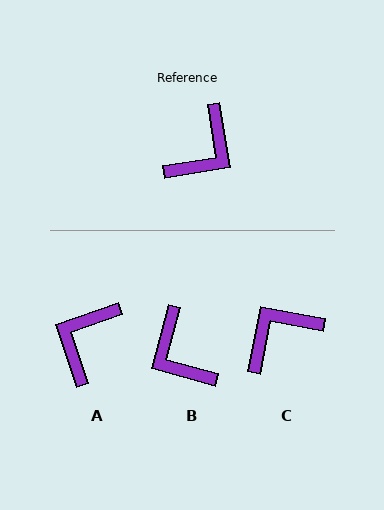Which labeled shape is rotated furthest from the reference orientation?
A, about 170 degrees away.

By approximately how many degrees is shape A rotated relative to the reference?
Approximately 170 degrees clockwise.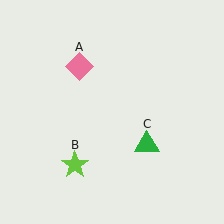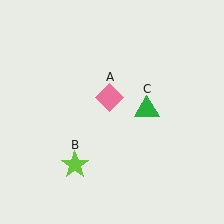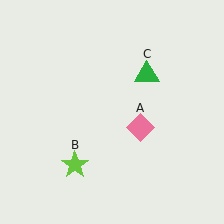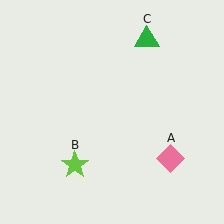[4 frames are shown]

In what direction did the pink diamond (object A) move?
The pink diamond (object A) moved down and to the right.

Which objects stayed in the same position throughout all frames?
Lime star (object B) remained stationary.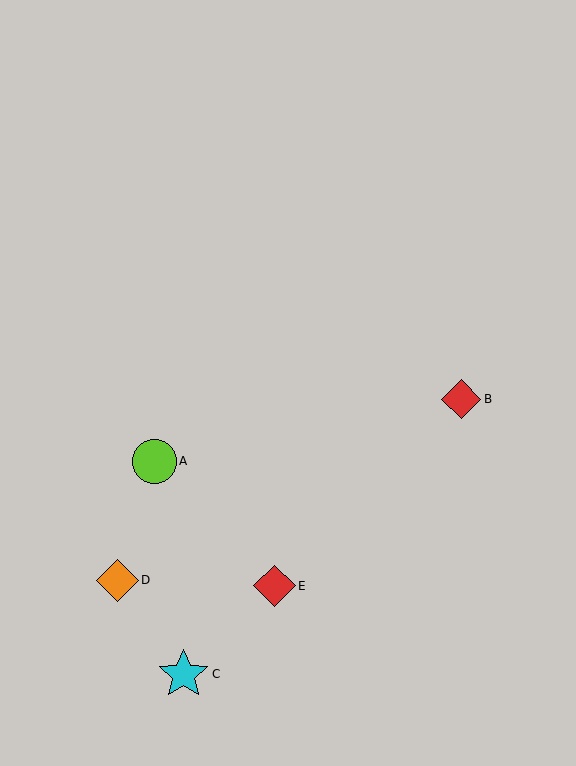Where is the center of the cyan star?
The center of the cyan star is at (184, 674).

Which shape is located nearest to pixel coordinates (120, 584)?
The orange diamond (labeled D) at (117, 580) is nearest to that location.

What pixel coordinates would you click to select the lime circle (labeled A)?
Click at (154, 461) to select the lime circle A.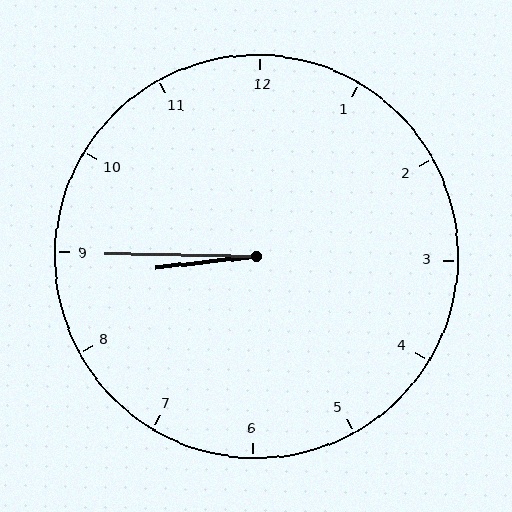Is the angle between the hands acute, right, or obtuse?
It is acute.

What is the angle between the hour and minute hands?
Approximately 8 degrees.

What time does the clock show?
8:45.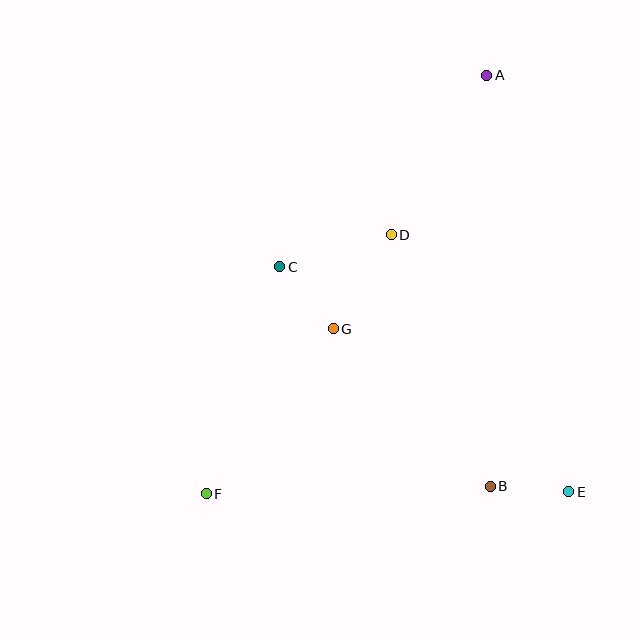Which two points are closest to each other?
Points B and E are closest to each other.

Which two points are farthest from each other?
Points A and F are farthest from each other.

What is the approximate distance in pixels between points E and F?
The distance between E and F is approximately 363 pixels.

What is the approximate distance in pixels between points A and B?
The distance between A and B is approximately 411 pixels.